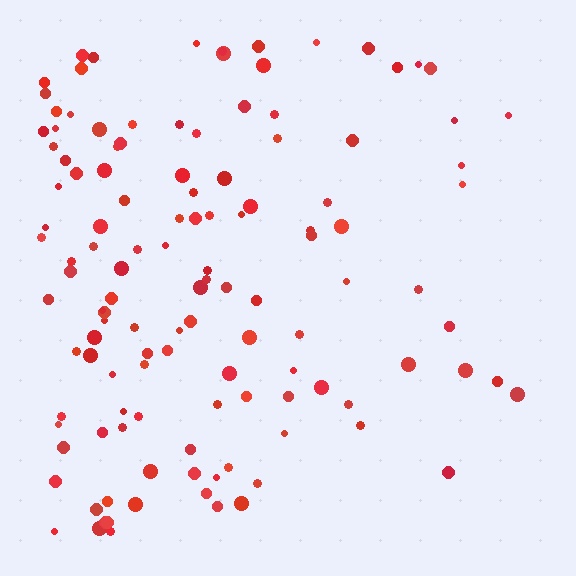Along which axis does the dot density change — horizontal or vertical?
Horizontal.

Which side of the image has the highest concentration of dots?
The left.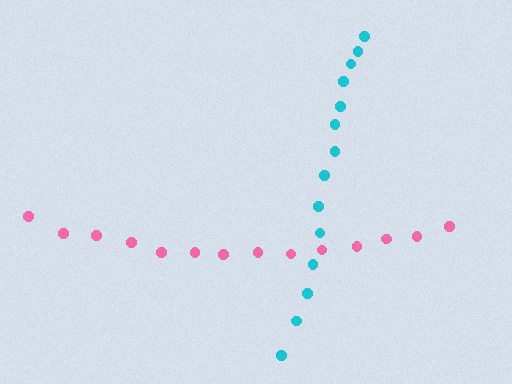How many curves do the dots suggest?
There are 2 distinct paths.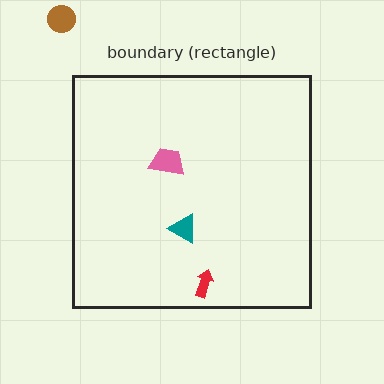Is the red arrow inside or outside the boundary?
Inside.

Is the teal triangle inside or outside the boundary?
Inside.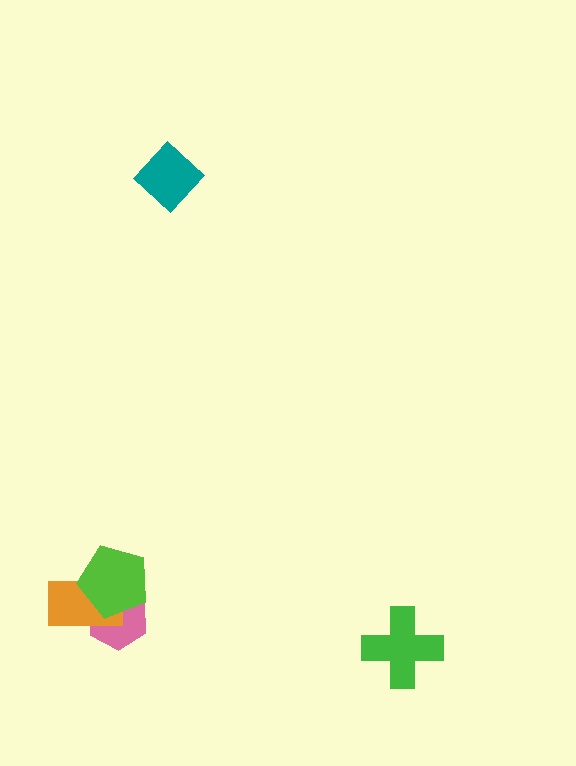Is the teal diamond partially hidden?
No, no other shape covers it.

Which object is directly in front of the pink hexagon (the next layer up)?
The orange rectangle is directly in front of the pink hexagon.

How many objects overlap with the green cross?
0 objects overlap with the green cross.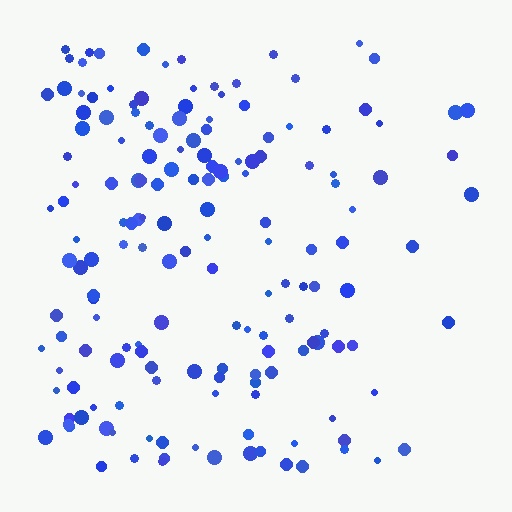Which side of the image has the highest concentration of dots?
The left.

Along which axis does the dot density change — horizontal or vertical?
Horizontal.